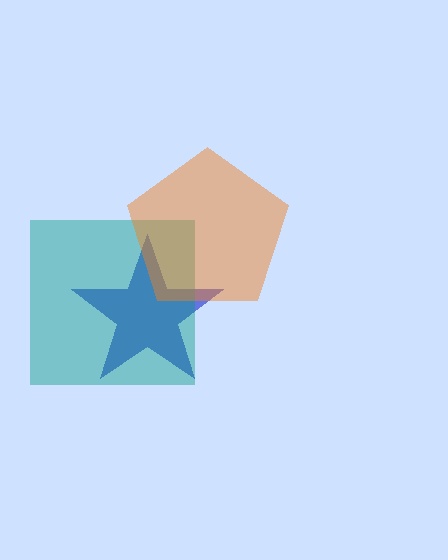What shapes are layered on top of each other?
The layered shapes are: a blue star, a teal square, an orange pentagon.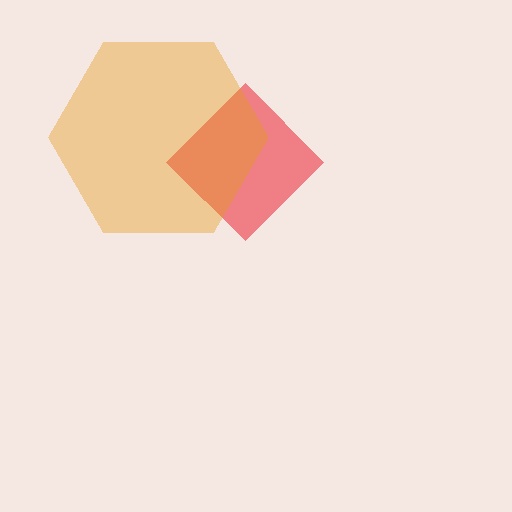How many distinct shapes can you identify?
There are 2 distinct shapes: a red diamond, an orange hexagon.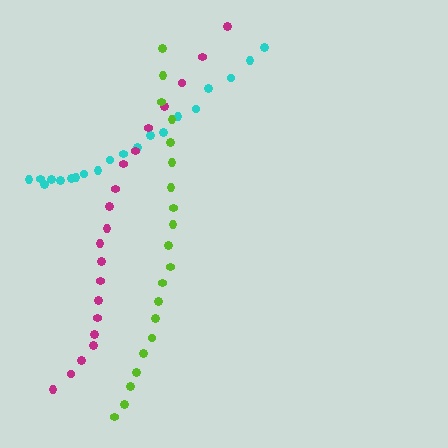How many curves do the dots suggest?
There are 3 distinct paths.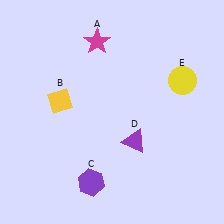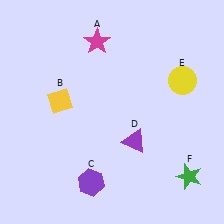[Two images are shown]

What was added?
A green star (F) was added in Image 2.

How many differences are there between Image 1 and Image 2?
There is 1 difference between the two images.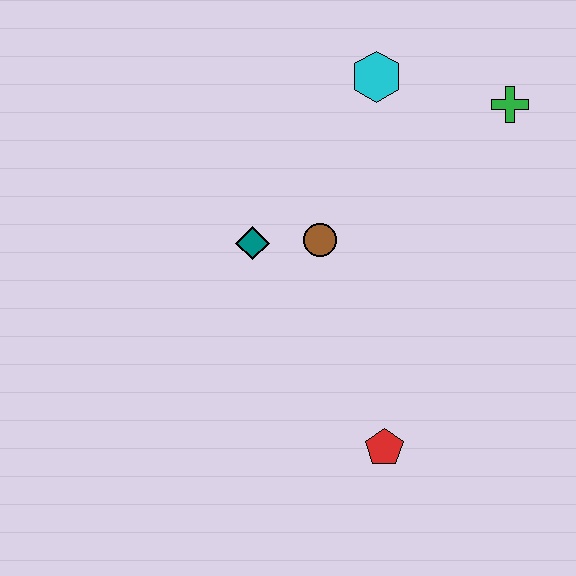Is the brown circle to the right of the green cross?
No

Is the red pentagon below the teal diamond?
Yes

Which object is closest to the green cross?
The cyan hexagon is closest to the green cross.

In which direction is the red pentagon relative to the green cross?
The red pentagon is below the green cross.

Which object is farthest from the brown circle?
The green cross is farthest from the brown circle.